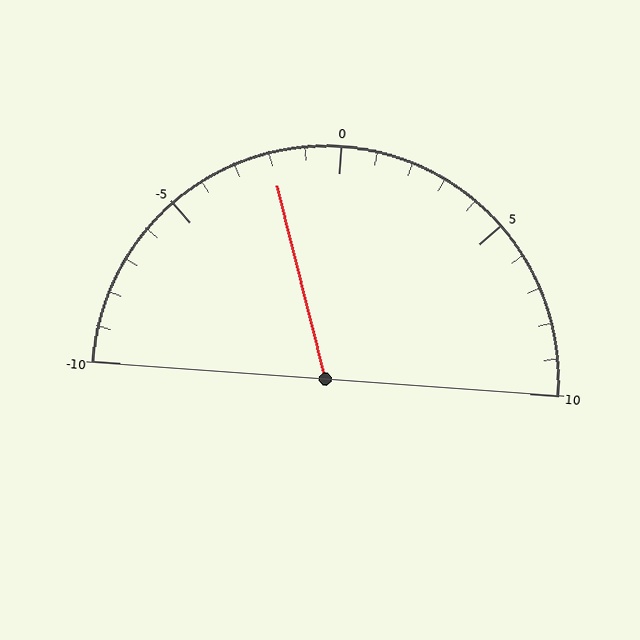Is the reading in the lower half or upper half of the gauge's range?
The reading is in the lower half of the range (-10 to 10).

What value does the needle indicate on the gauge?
The needle indicates approximately -2.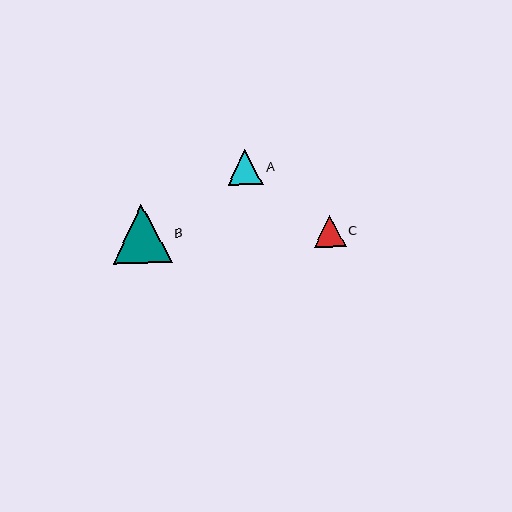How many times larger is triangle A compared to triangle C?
Triangle A is approximately 1.1 times the size of triangle C.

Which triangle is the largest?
Triangle B is the largest with a size of approximately 59 pixels.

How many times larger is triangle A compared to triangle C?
Triangle A is approximately 1.1 times the size of triangle C.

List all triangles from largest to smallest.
From largest to smallest: B, A, C.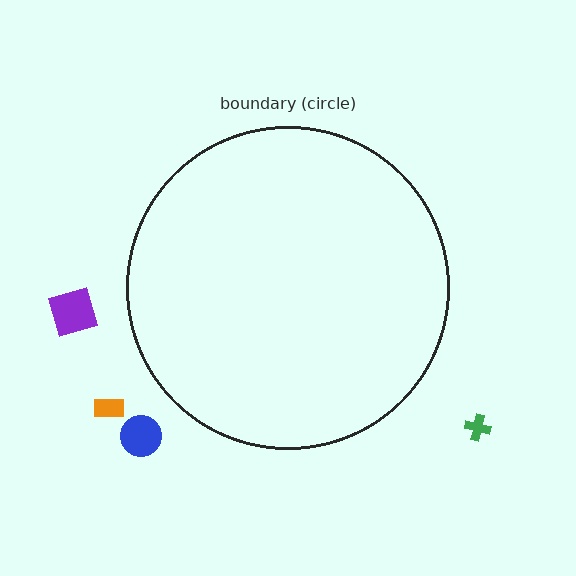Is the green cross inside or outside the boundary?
Outside.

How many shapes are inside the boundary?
0 inside, 4 outside.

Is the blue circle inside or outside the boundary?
Outside.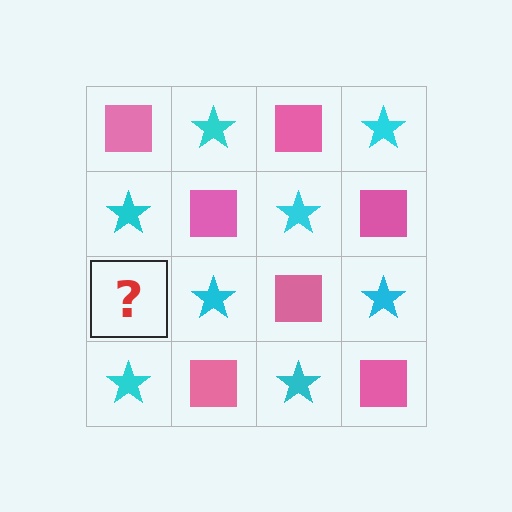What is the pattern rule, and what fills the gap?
The rule is that it alternates pink square and cyan star in a checkerboard pattern. The gap should be filled with a pink square.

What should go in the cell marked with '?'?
The missing cell should contain a pink square.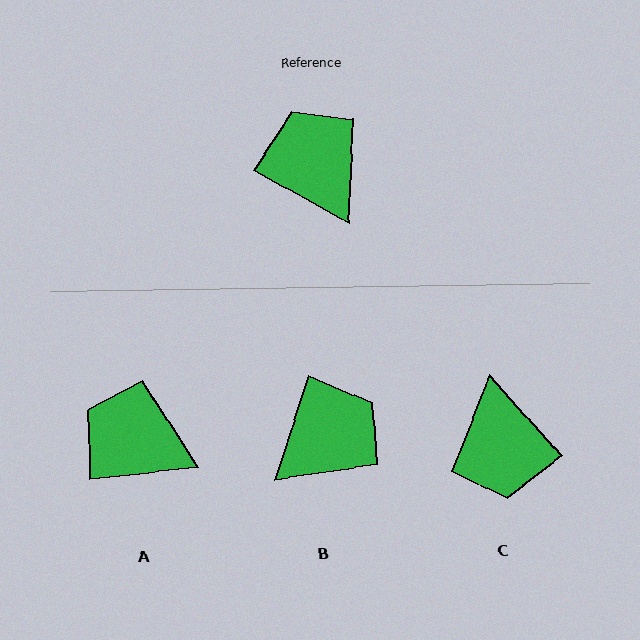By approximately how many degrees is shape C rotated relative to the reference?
Approximately 161 degrees counter-clockwise.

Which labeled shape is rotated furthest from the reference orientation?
C, about 161 degrees away.